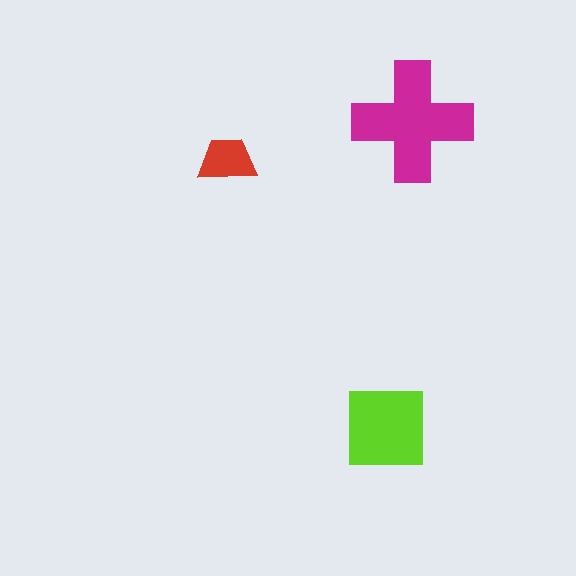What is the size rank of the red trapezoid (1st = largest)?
3rd.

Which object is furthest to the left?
The red trapezoid is leftmost.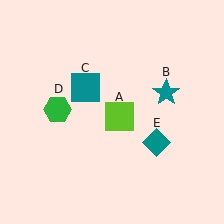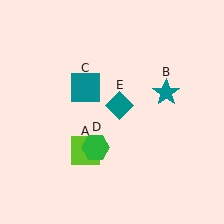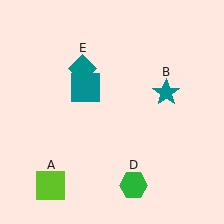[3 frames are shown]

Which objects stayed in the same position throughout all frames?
Teal star (object B) and teal square (object C) remained stationary.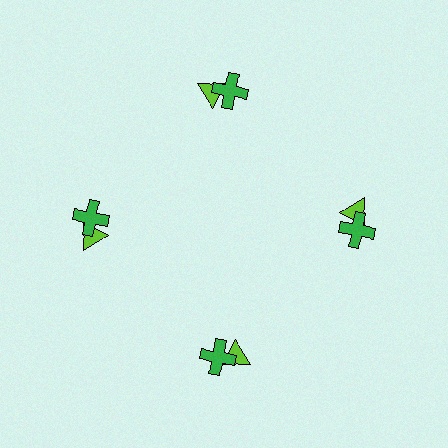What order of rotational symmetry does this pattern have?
This pattern has 4-fold rotational symmetry.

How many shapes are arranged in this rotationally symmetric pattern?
There are 8 shapes, arranged in 4 groups of 2.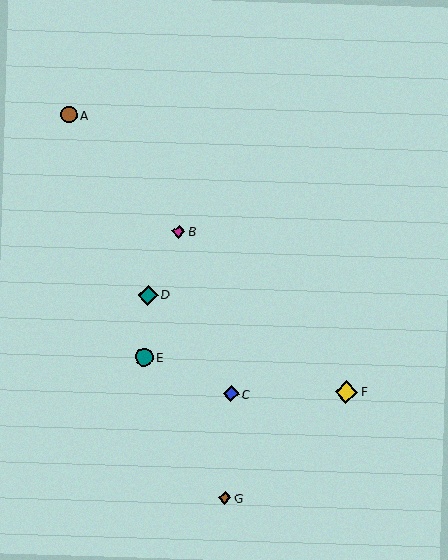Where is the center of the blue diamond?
The center of the blue diamond is at (231, 394).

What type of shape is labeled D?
Shape D is a teal diamond.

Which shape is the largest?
The yellow diamond (labeled F) is the largest.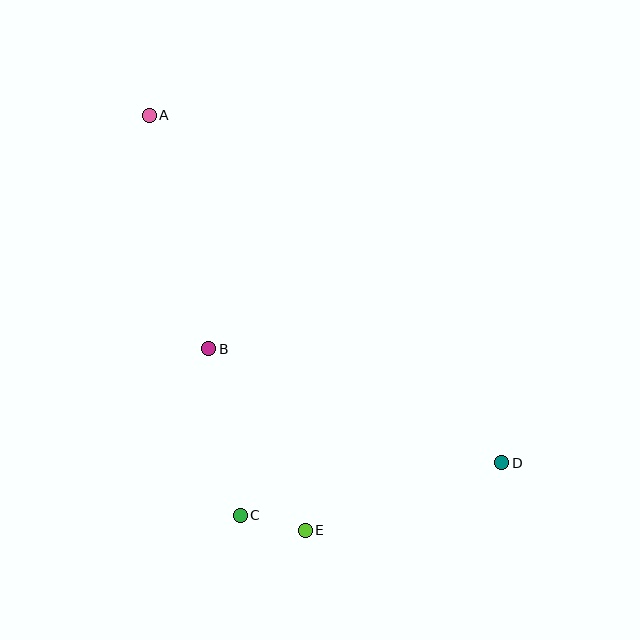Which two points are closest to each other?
Points C and E are closest to each other.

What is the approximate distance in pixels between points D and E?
The distance between D and E is approximately 207 pixels.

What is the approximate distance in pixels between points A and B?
The distance between A and B is approximately 241 pixels.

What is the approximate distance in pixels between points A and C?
The distance between A and C is approximately 410 pixels.